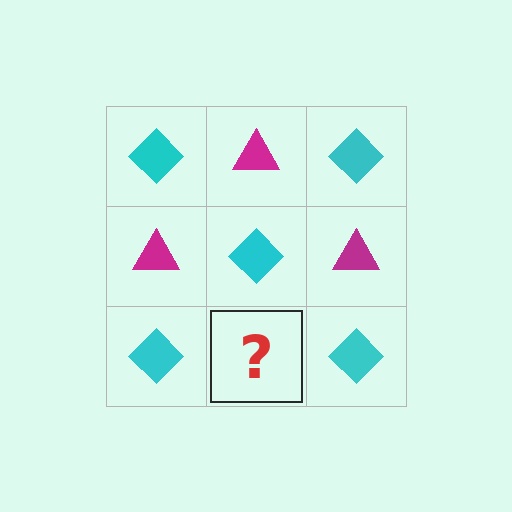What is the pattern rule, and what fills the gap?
The rule is that it alternates cyan diamond and magenta triangle in a checkerboard pattern. The gap should be filled with a magenta triangle.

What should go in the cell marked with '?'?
The missing cell should contain a magenta triangle.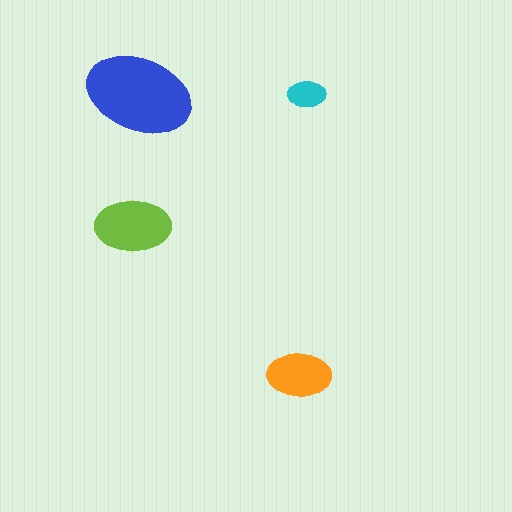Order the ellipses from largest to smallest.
the blue one, the lime one, the orange one, the cyan one.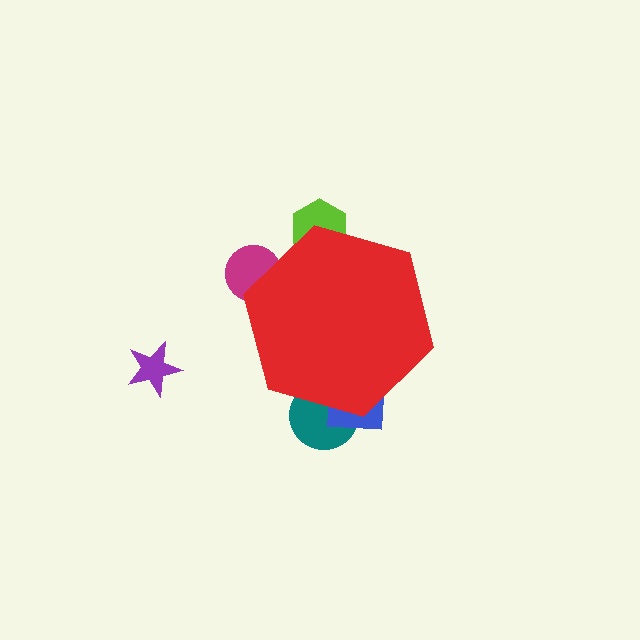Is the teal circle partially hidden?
Yes, the teal circle is partially hidden behind the red hexagon.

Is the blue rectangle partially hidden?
Yes, the blue rectangle is partially hidden behind the red hexagon.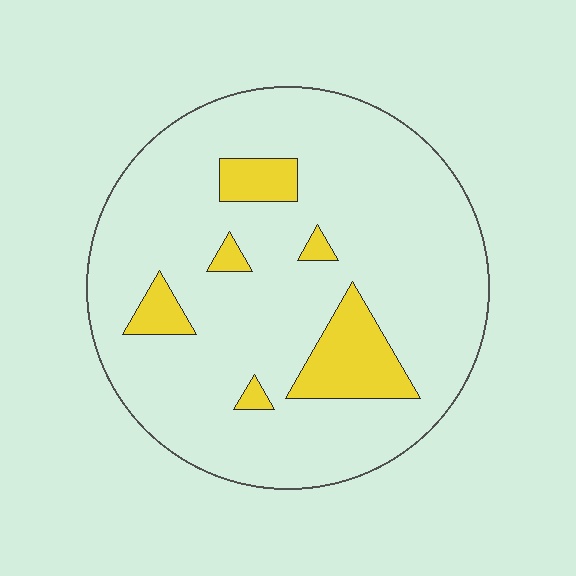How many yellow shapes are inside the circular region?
6.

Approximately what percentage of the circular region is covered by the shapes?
Approximately 15%.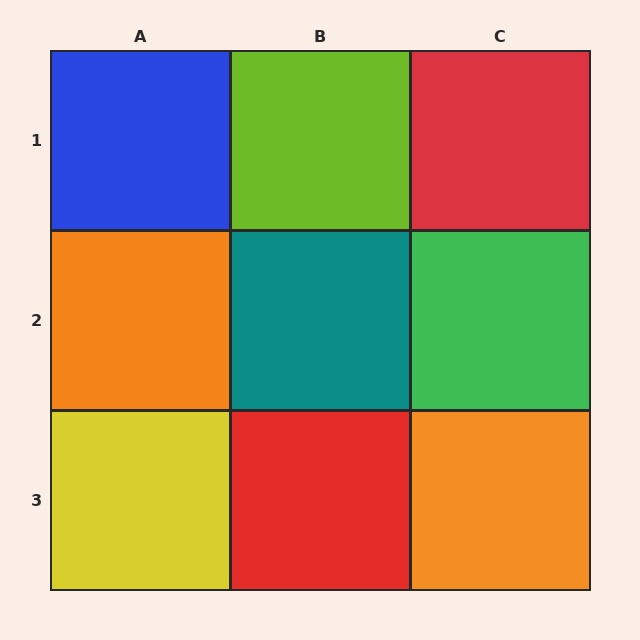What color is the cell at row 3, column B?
Red.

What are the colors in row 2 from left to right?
Orange, teal, green.